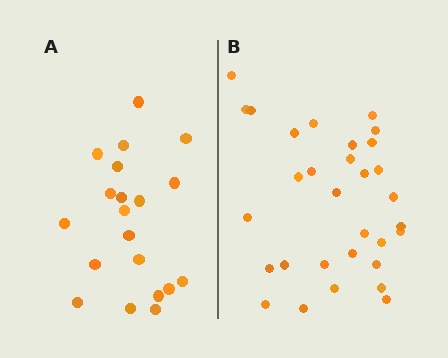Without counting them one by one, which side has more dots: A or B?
Region B (the right region) has more dots.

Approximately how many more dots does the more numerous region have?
Region B has roughly 12 or so more dots than region A.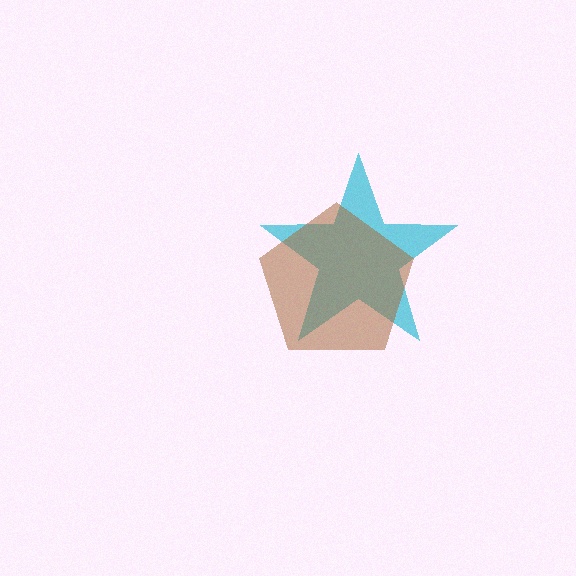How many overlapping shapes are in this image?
There are 2 overlapping shapes in the image.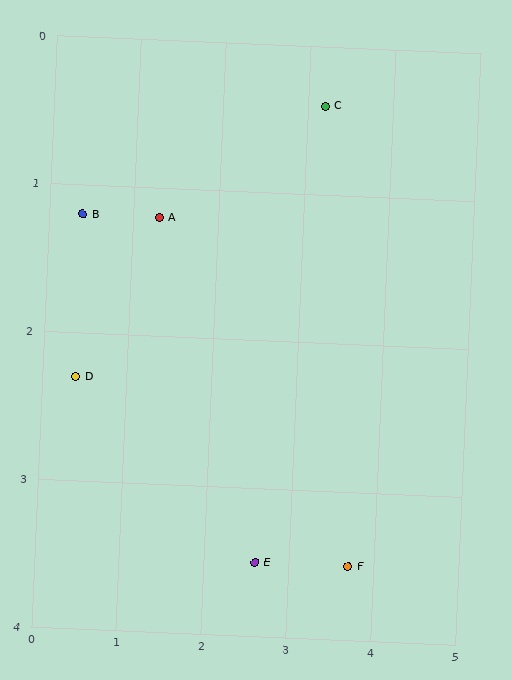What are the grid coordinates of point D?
Point D is at approximately (0.4, 2.3).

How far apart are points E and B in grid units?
Points E and B are about 3.2 grid units apart.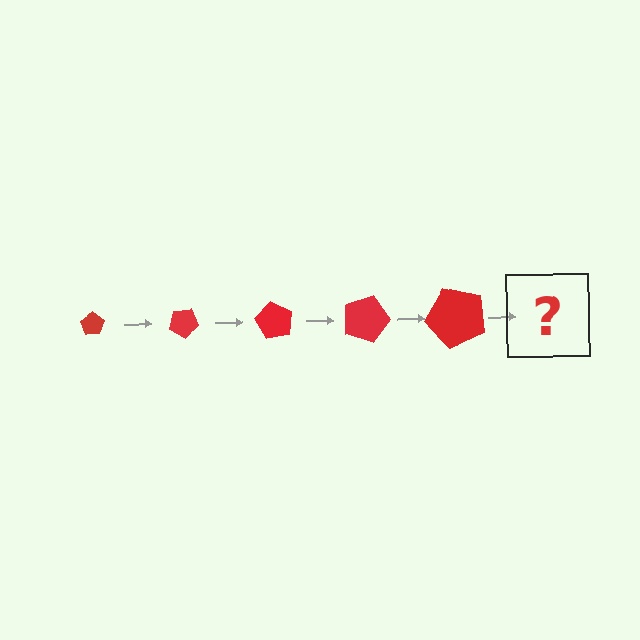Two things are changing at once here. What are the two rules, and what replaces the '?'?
The two rules are that the pentagon grows larger each step and it rotates 30 degrees each step. The '?' should be a pentagon, larger than the previous one and rotated 150 degrees from the start.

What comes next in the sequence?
The next element should be a pentagon, larger than the previous one and rotated 150 degrees from the start.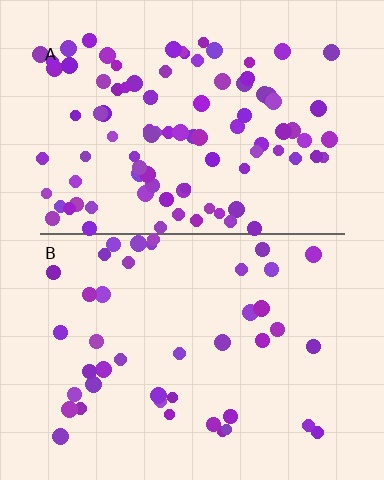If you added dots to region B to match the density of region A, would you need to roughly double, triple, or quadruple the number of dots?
Approximately double.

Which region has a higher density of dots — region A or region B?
A (the top).